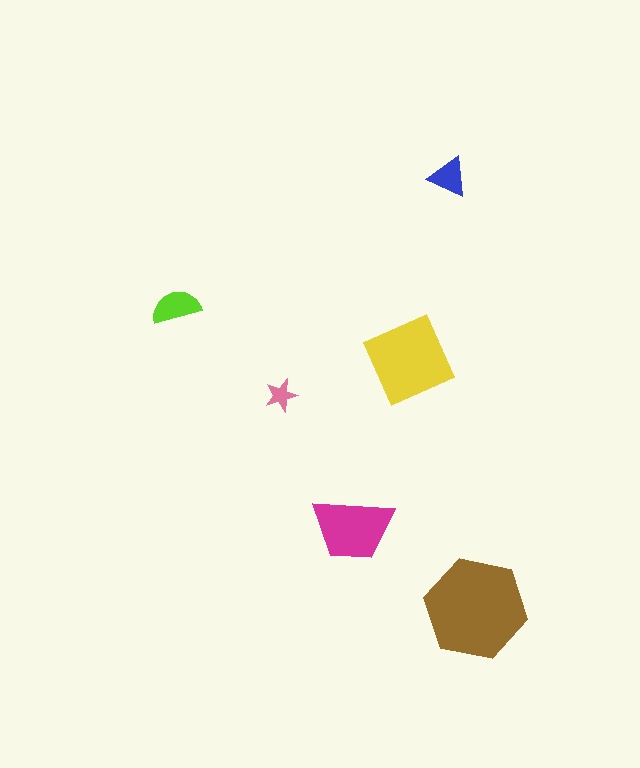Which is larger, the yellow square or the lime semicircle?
The yellow square.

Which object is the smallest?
The pink star.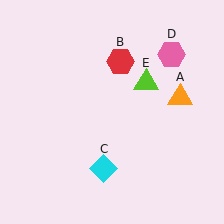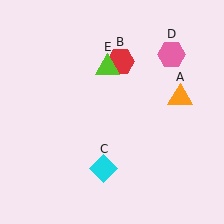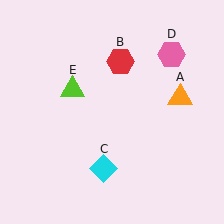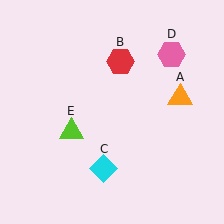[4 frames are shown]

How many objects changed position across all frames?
1 object changed position: lime triangle (object E).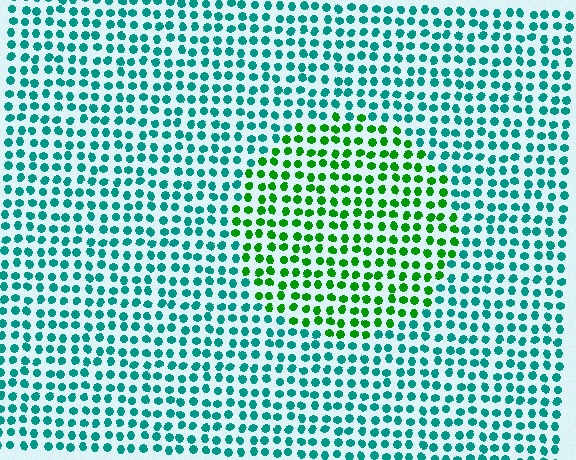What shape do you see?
I see a circle.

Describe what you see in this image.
The image is filled with small teal elements in a uniform arrangement. A circle-shaped region is visible where the elements are tinted to a slightly different hue, forming a subtle color boundary.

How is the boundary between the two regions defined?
The boundary is defined purely by a slight shift in hue (about 50 degrees). Spacing, size, and orientation are identical on both sides.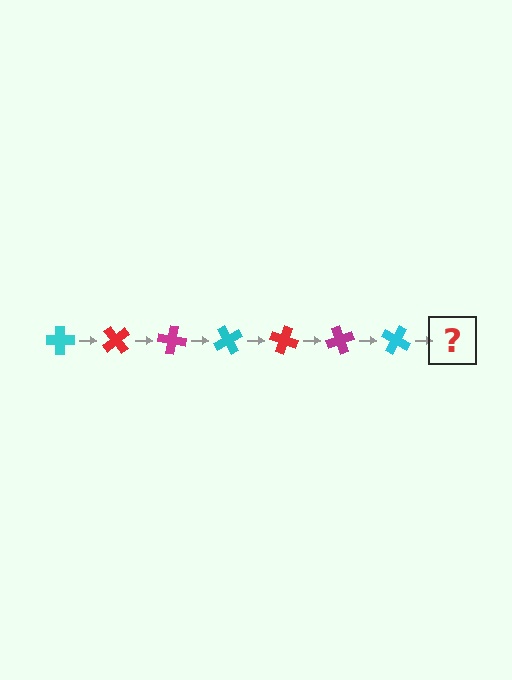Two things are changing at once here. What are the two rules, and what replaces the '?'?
The two rules are that it rotates 50 degrees each step and the color cycles through cyan, red, and magenta. The '?' should be a red cross, rotated 350 degrees from the start.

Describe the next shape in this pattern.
It should be a red cross, rotated 350 degrees from the start.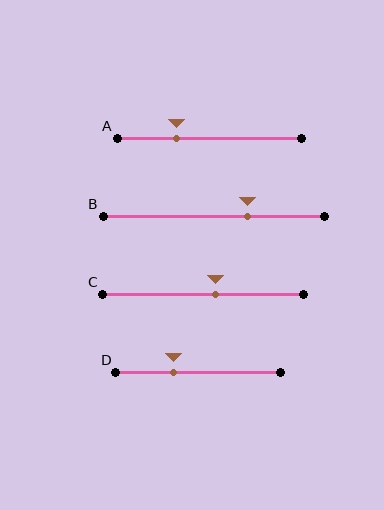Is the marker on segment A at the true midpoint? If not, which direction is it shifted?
No, the marker on segment A is shifted to the left by about 18% of the segment length.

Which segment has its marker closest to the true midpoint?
Segment C has its marker closest to the true midpoint.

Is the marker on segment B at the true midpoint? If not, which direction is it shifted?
No, the marker on segment B is shifted to the right by about 15% of the segment length.